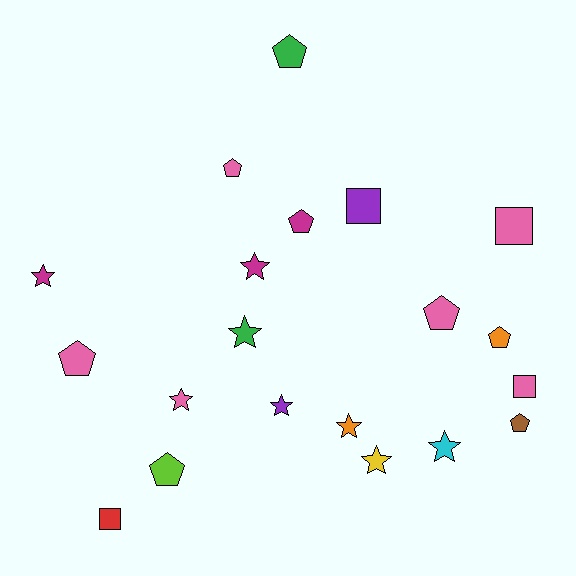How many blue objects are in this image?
There are no blue objects.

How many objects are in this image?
There are 20 objects.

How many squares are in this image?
There are 4 squares.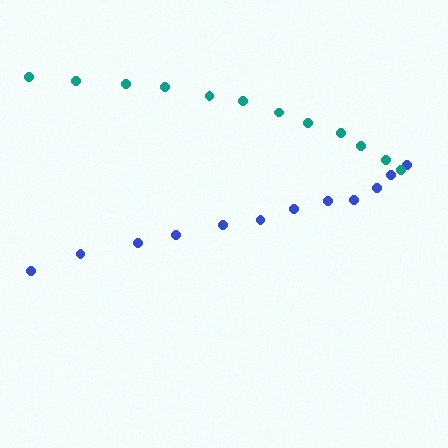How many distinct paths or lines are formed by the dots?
There are 2 distinct paths.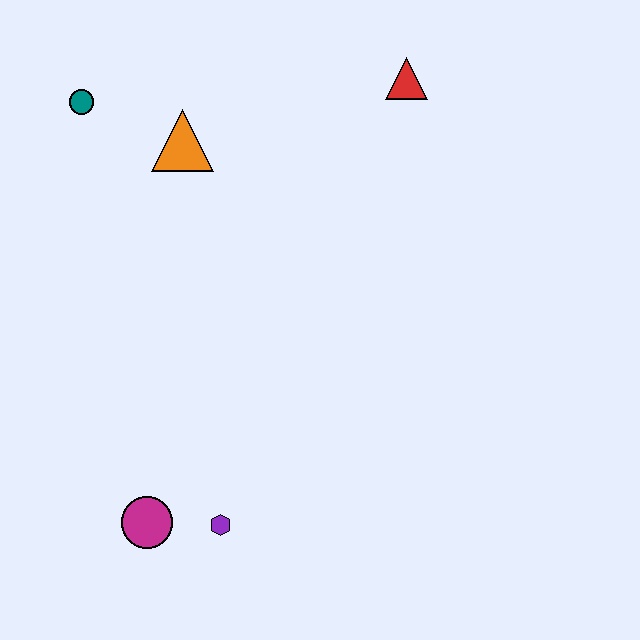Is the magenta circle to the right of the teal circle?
Yes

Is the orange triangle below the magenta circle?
No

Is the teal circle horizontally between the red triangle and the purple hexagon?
No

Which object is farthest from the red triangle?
The magenta circle is farthest from the red triangle.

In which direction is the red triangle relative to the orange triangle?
The red triangle is to the right of the orange triangle.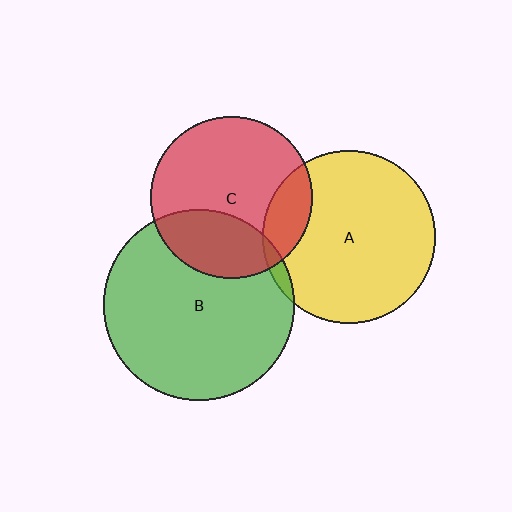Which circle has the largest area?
Circle B (green).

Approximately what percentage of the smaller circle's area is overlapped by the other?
Approximately 5%.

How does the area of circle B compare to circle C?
Approximately 1.4 times.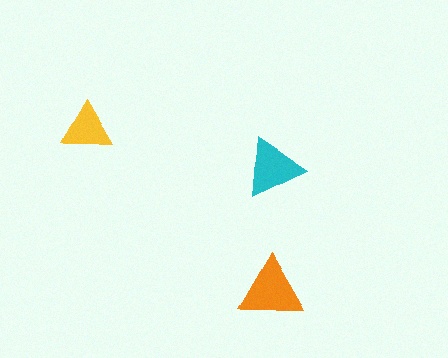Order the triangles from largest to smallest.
the orange one, the cyan one, the yellow one.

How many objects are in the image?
There are 3 objects in the image.